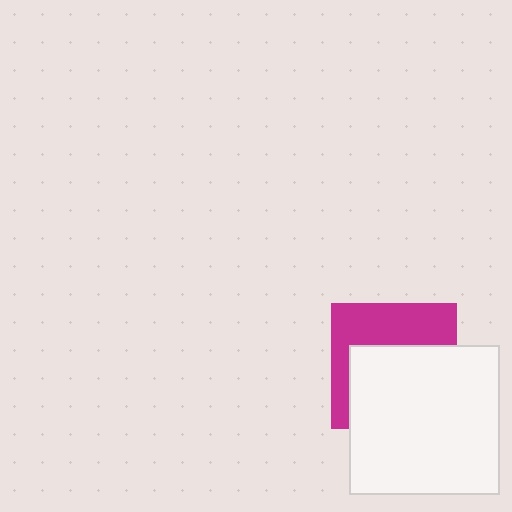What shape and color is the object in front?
The object in front is a white square.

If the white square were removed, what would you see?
You would see the complete magenta square.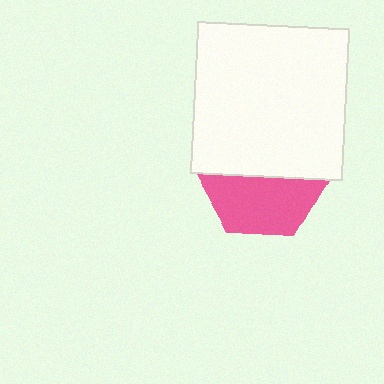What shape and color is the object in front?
The object in front is a white square.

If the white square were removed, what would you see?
You would see the complete pink hexagon.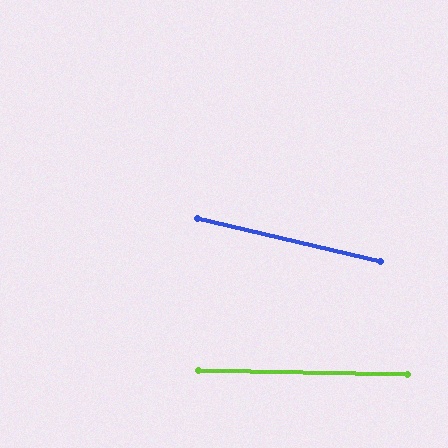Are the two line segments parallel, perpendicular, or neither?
Neither parallel nor perpendicular — they differ by about 12°.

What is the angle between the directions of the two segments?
Approximately 12 degrees.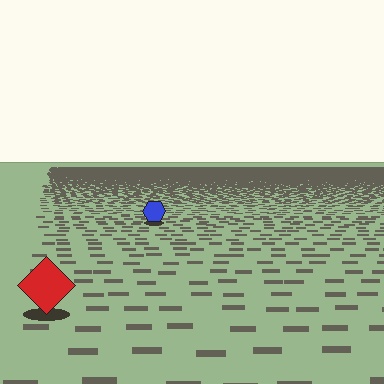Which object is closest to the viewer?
The red diamond is closest. The texture marks near it are larger and more spread out.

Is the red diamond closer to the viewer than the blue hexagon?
Yes. The red diamond is closer — you can tell from the texture gradient: the ground texture is coarser near it.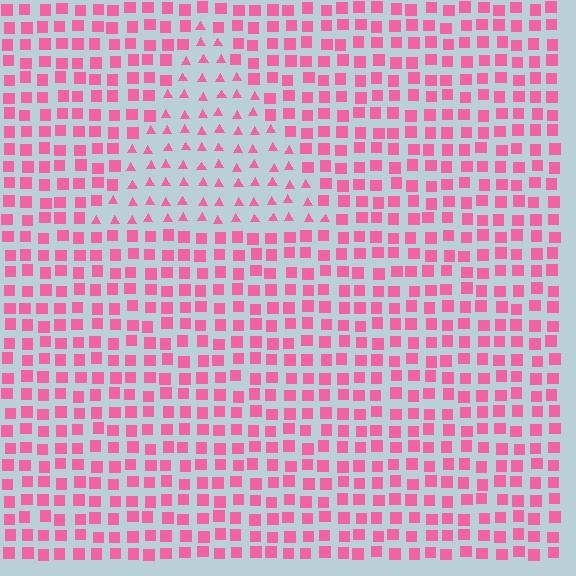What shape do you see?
I see a triangle.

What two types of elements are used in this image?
The image uses triangles inside the triangle region and squares outside it.